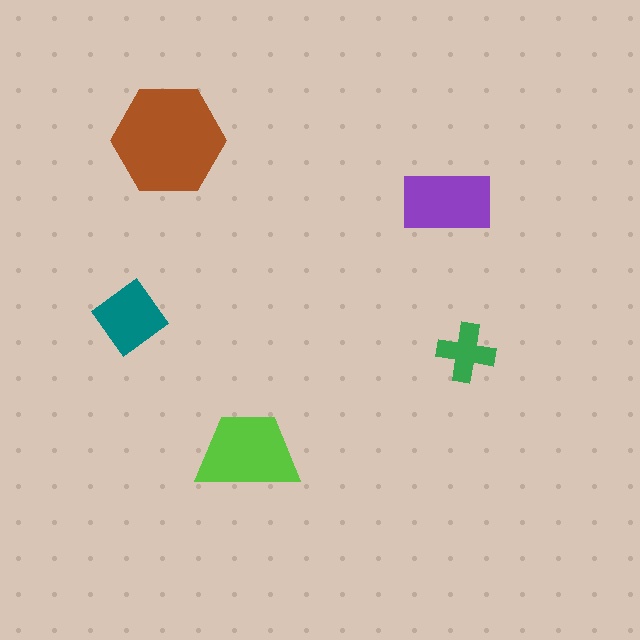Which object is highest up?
The brown hexagon is topmost.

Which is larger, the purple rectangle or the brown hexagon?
The brown hexagon.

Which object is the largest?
The brown hexagon.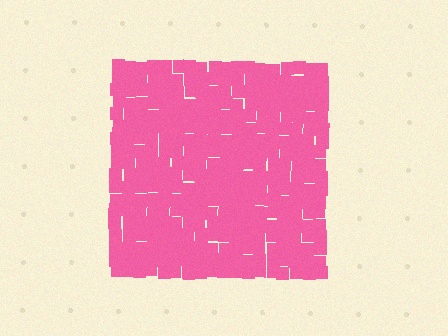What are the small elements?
The small elements are squares.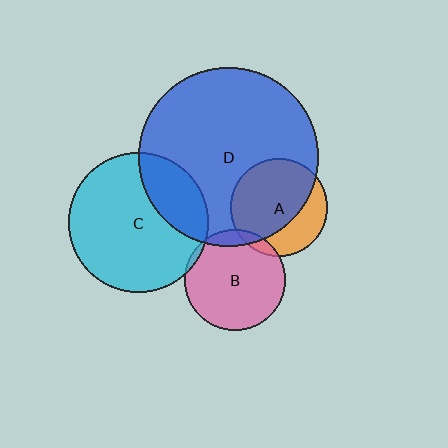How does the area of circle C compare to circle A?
Approximately 2.1 times.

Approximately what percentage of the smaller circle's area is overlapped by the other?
Approximately 70%.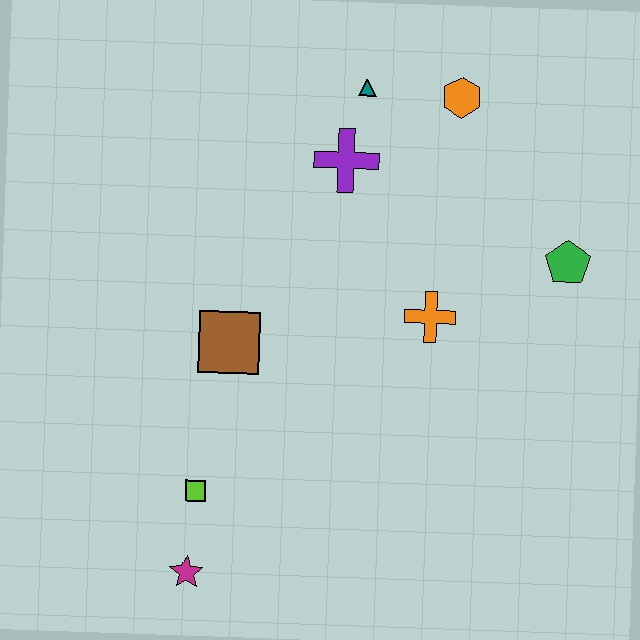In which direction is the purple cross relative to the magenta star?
The purple cross is above the magenta star.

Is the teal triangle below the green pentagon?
No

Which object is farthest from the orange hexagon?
The magenta star is farthest from the orange hexagon.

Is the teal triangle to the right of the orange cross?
No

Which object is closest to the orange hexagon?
The teal triangle is closest to the orange hexagon.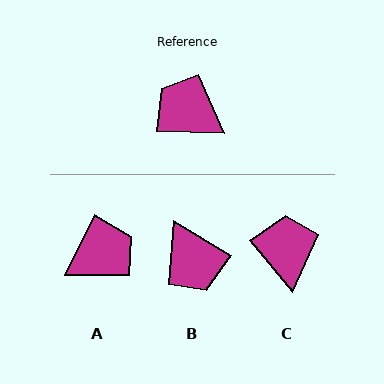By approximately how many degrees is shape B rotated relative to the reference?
Approximately 151 degrees counter-clockwise.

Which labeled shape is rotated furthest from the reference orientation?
B, about 151 degrees away.